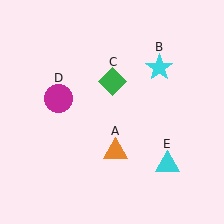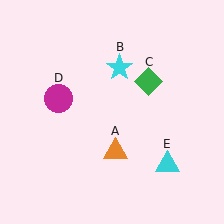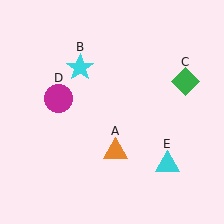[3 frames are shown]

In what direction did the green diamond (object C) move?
The green diamond (object C) moved right.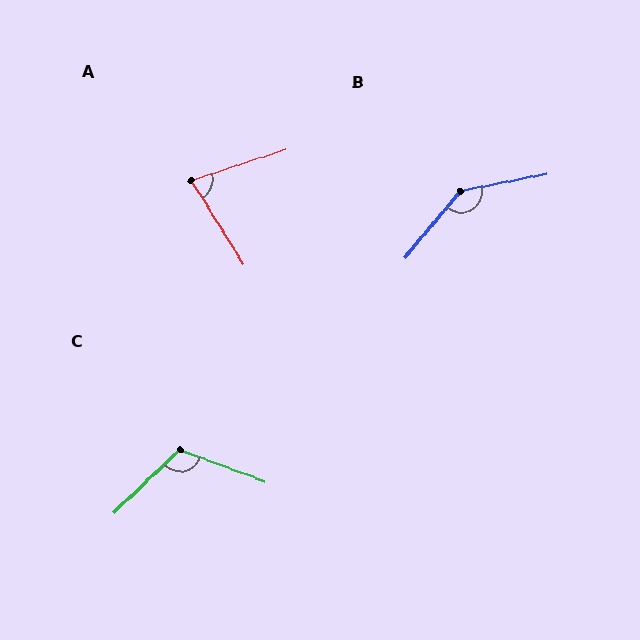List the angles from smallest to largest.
A (76°), C (116°), B (141°).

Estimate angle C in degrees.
Approximately 116 degrees.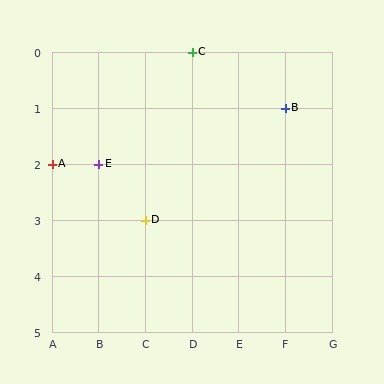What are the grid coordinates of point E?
Point E is at grid coordinates (B, 2).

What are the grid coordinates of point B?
Point B is at grid coordinates (F, 1).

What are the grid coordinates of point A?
Point A is at grid coordinates (A, 2).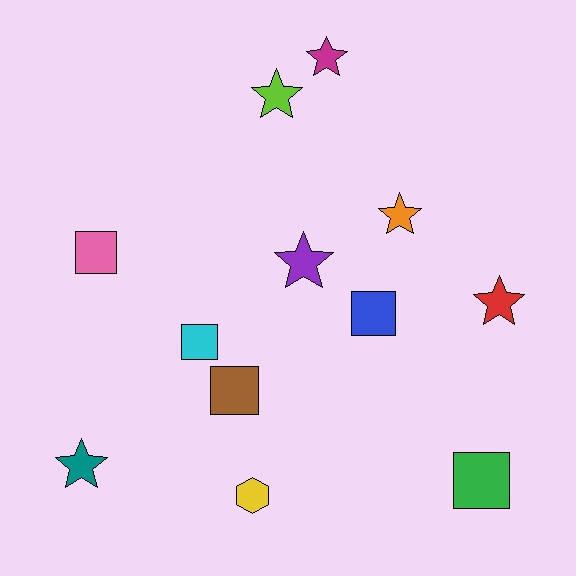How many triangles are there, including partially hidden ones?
There are no triangles.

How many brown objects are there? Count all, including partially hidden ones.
There is 1 brown object.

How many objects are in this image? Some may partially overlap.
There are 12 objects.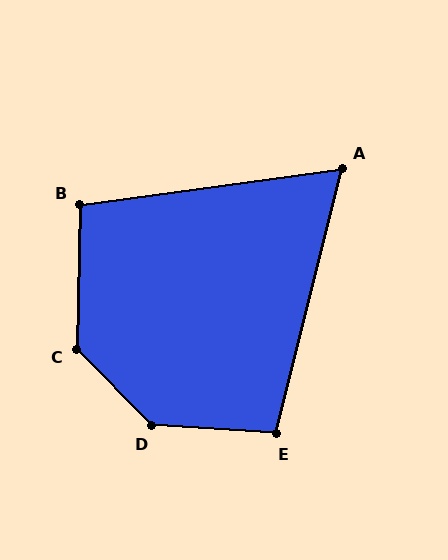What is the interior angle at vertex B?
Approximately 99 degrees (obtuse).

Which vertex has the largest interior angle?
D, at approximately 138 degrees.